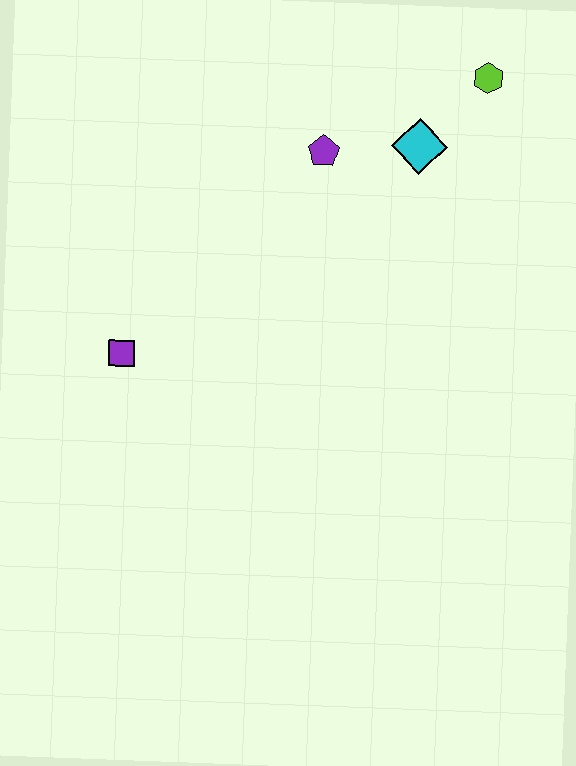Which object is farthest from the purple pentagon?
The purple square is farthest from the purple pentagon.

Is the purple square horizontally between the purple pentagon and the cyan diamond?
No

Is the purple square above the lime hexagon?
No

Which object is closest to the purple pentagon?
The cyan diamond is closest to the purple pentagon.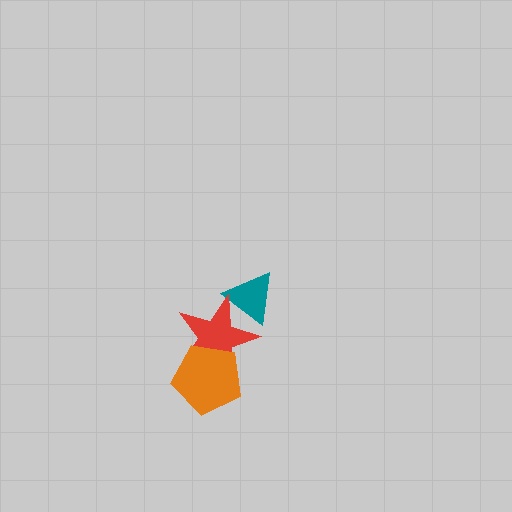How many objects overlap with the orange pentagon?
1 object overlaps with the orange pentagon.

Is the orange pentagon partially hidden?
No, no other shape covers it.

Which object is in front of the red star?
The orange pentagon is in front of the red star.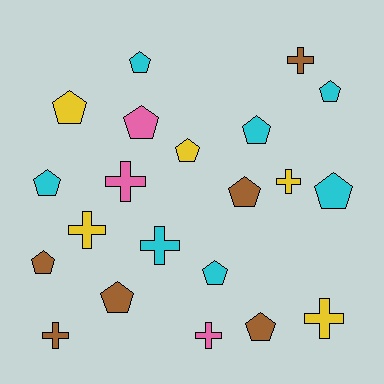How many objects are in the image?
There are 21 objects.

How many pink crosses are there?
There are 2 pink crosses.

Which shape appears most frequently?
Pentagon, with 13 objects.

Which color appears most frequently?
Cyan, with 7 objects.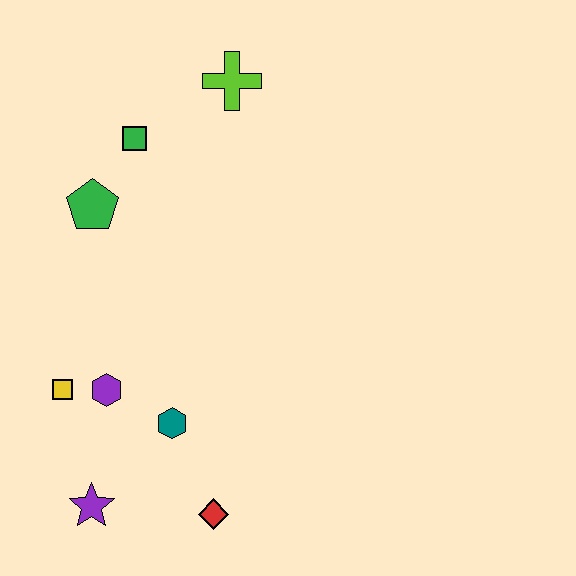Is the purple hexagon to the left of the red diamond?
Yes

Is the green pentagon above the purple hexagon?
Yes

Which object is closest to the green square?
The green pentagon is closest to the green square.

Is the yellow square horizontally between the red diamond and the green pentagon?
No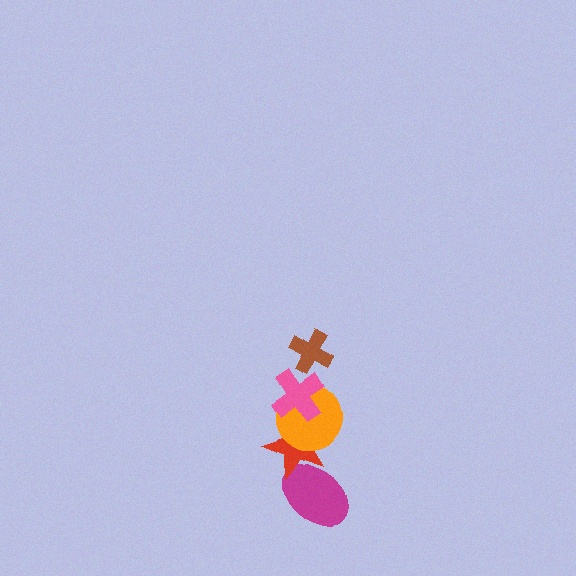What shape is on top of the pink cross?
The brown cross is on top of the pink cross.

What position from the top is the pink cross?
The pink cross is 2nd from the top.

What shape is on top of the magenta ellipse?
The red star is on top of the magenta ellipse.